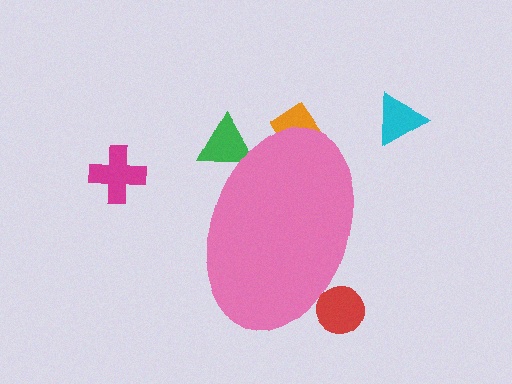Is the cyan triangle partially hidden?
No, the cyan triangle is fully visible.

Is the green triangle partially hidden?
Yes, the green triangle is partially hidden behind the pink ellipse.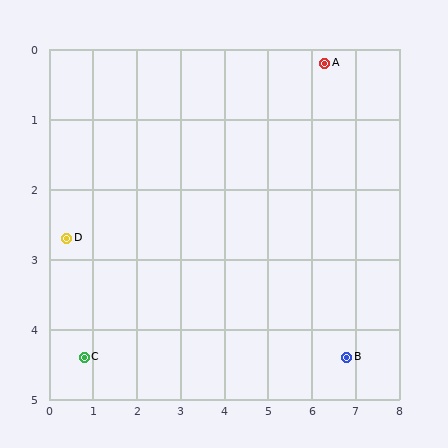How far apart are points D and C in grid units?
Points D and C are about 1.7 grid units apart.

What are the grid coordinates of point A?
Point A is at approximately (6.3, 0.2).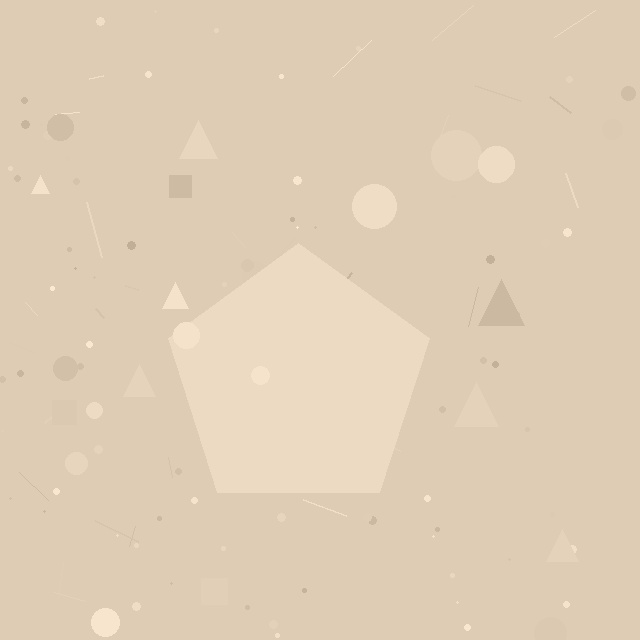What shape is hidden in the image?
A pentagon is hidden in the image.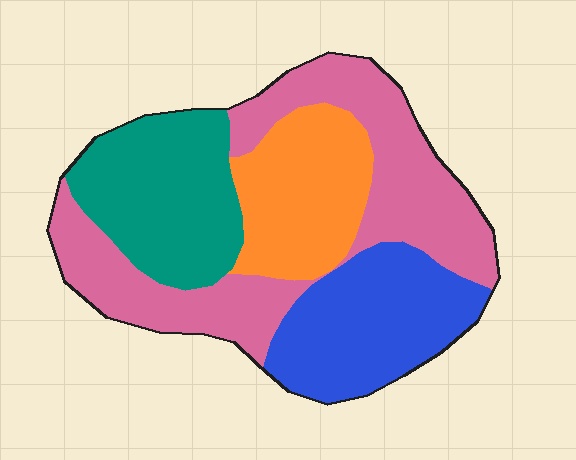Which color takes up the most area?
Pink, at roughly 35%.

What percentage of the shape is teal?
Teal covers 22% of the shape.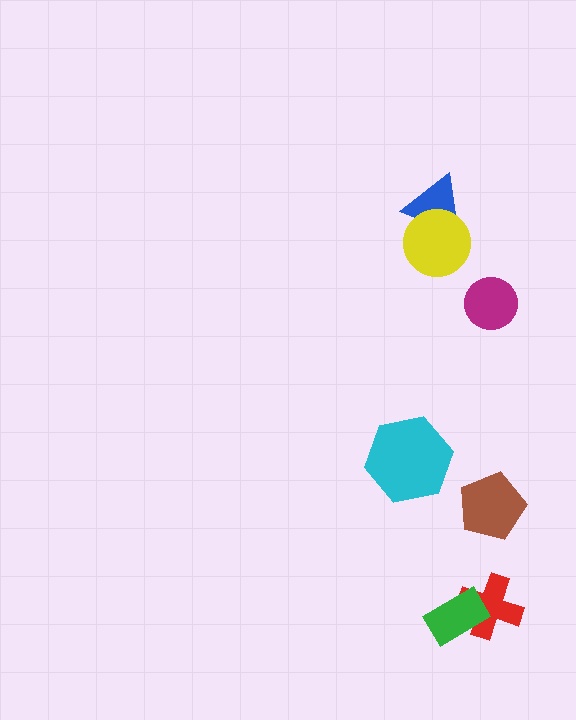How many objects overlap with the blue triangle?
1 object overlaps with the blue triangle.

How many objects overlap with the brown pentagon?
0 objects overlap with the brown pentagon.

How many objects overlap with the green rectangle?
1 object overlaps with the green rectangle.